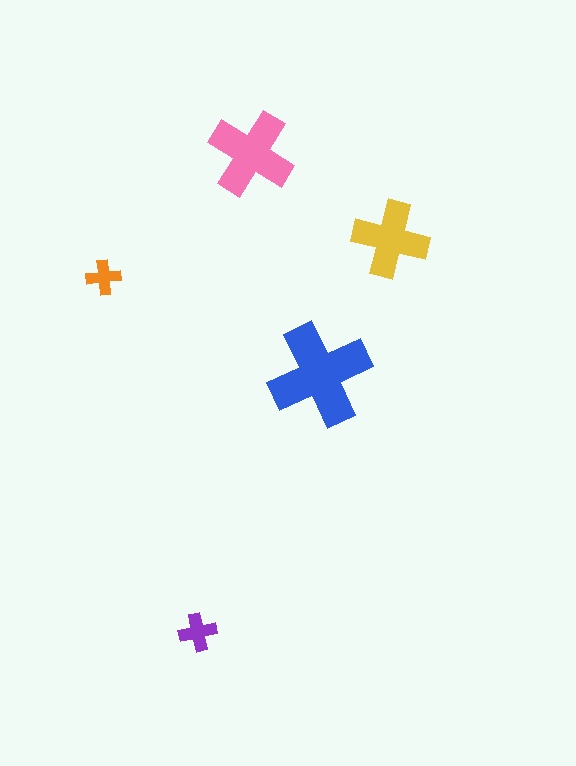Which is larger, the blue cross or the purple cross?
The blue one.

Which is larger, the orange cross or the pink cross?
The pink one.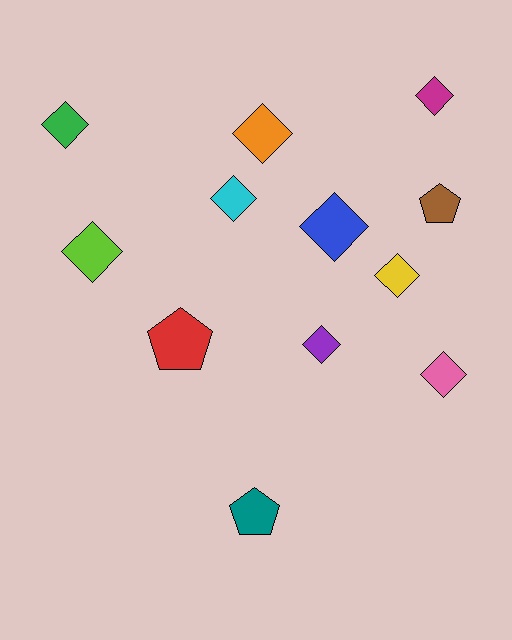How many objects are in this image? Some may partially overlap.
There are 12 objects.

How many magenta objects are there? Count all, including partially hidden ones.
There is 1 magenta object.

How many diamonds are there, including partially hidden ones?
There are 9 diamonds.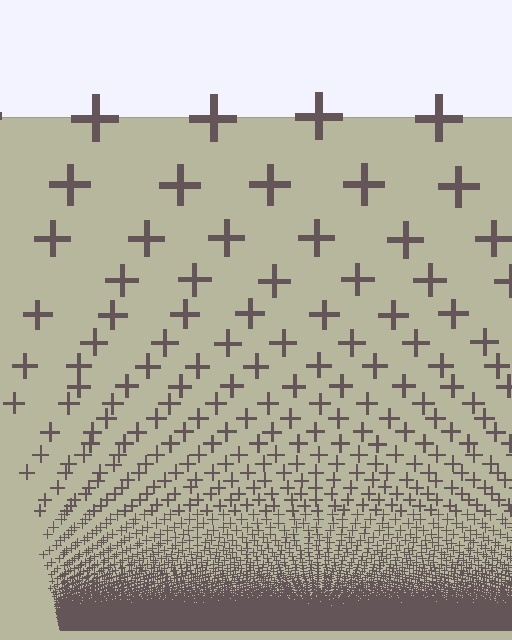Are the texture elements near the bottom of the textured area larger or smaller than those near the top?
Smaller. The gradient is inverted — elements near the bottom are smaller and denser.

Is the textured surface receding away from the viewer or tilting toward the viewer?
The surface appears to tilt toward the viewer. Texture elements get larger and sparser toward the top.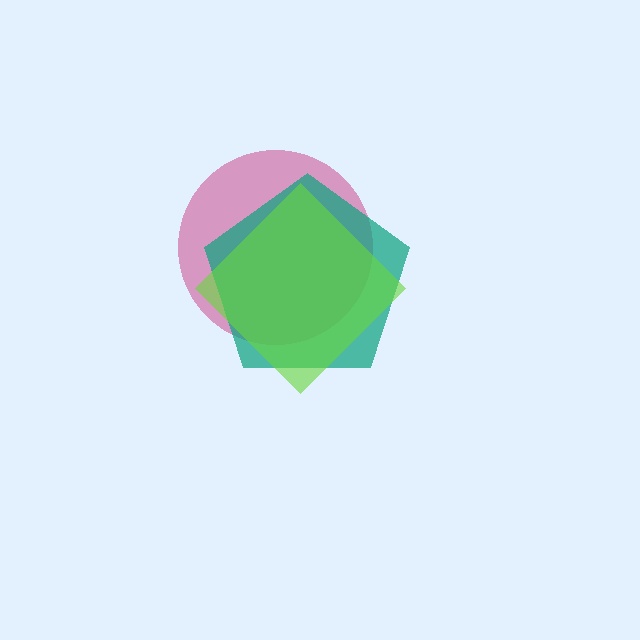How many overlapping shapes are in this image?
There are 3 overlapping shapes in the image.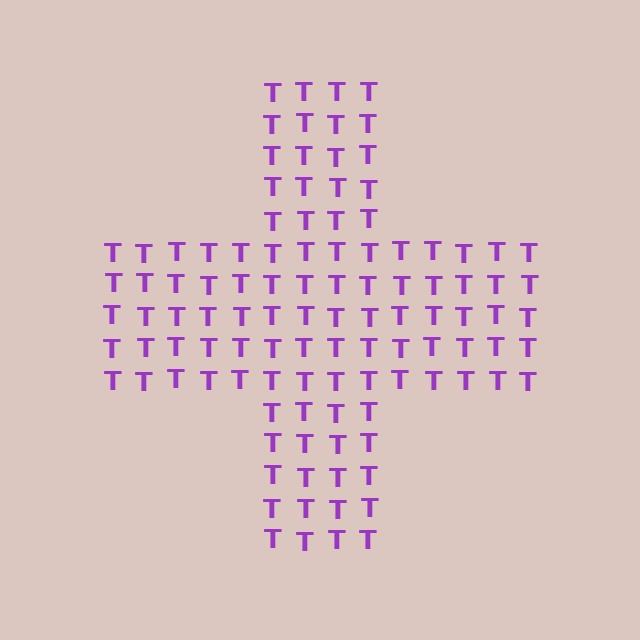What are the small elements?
The small elements are letter T's.